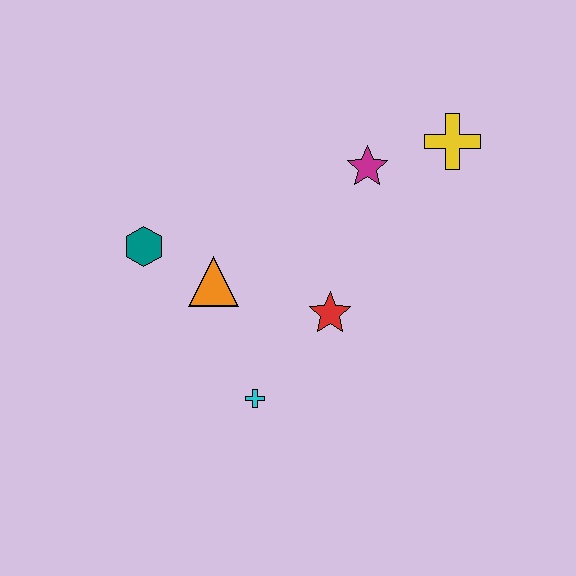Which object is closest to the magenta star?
The yellow cross is closest to the magenta star.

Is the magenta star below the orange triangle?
No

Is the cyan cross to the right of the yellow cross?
No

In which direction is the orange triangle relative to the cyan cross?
The orange triangle is above the cyan cross.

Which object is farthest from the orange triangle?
The yellow cross is farthest from the orange triangle.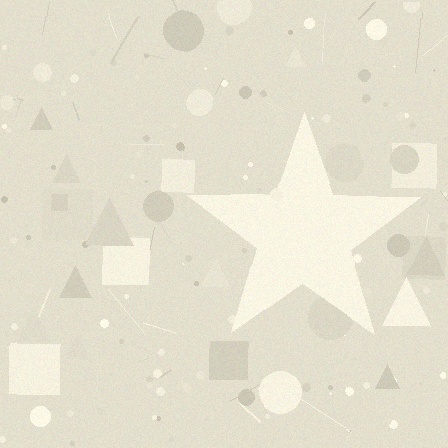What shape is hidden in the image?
A star is hidden in the image.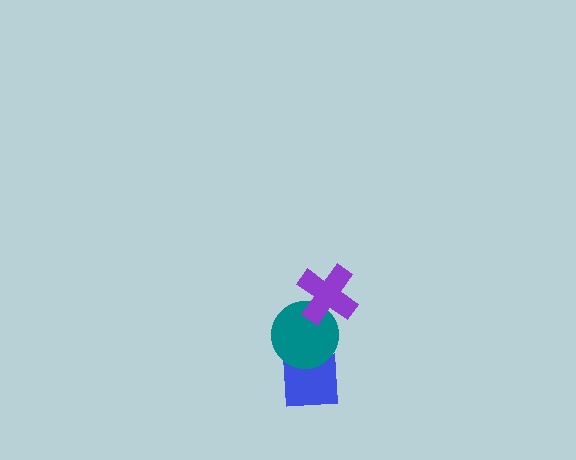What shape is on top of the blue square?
The teal circle is on top of the blue square.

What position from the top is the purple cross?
The purple cross is 1st from the top.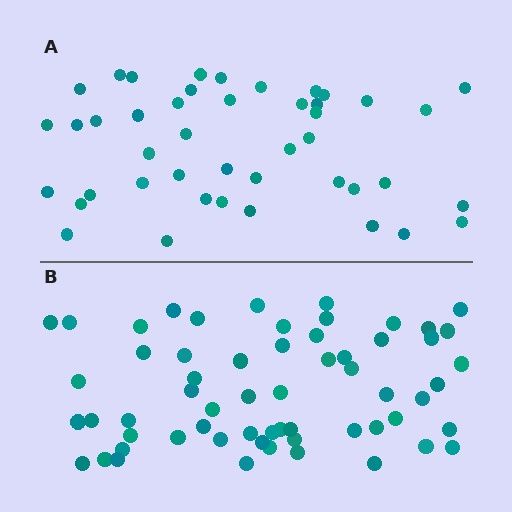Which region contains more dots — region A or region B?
Region B (the bottom region) has more dots.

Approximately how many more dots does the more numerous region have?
Region B has approximately 15 more dots than region A.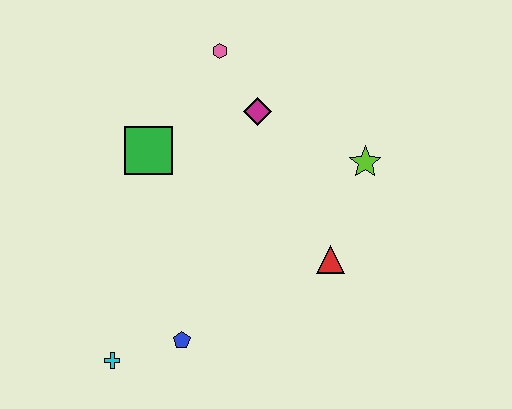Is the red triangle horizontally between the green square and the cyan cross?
No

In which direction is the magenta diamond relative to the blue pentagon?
The magenta diamond is above the blue pentagon.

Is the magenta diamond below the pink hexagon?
Yes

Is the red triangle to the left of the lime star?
Yes